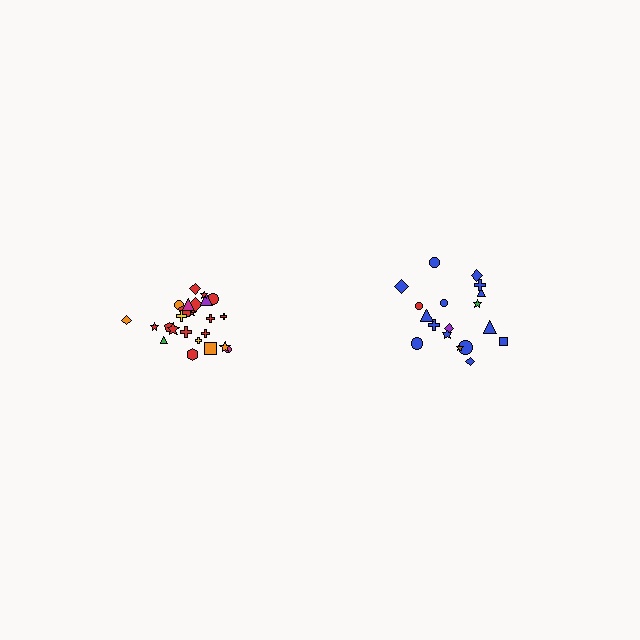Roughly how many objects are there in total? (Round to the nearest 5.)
Roughly 45 objects in total.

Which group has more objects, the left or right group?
The left group.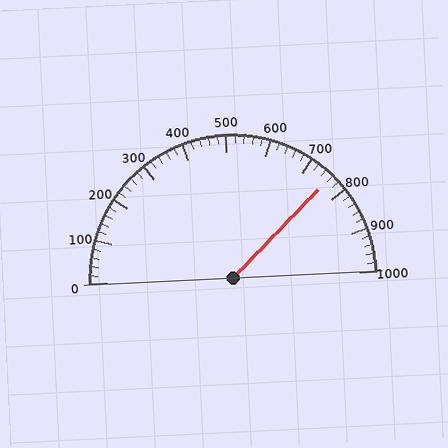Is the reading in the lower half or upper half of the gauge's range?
The reading is in the upper half of the range (0 to 1000).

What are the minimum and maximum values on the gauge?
The gauge ranges from 0 to 1000.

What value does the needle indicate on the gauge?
The needle indicates approximately 760.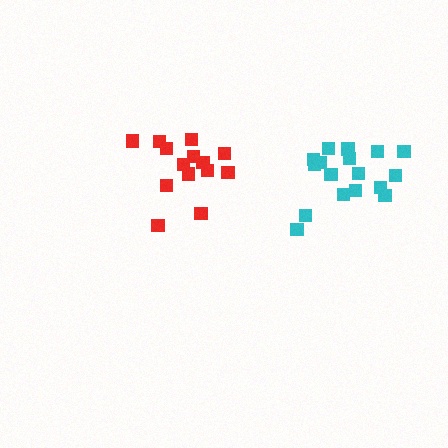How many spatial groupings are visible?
There are 2 spatial groupings.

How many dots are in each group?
Group 1: 17 dots, Group 2: 14 dots (31 total).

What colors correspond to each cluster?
The clusters are colored: cyan, red.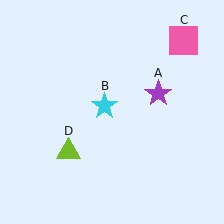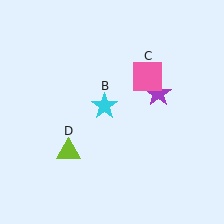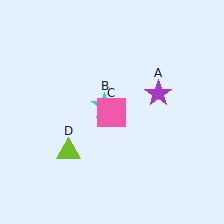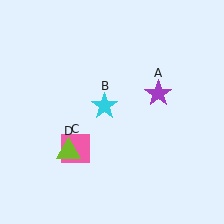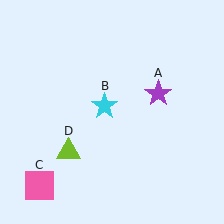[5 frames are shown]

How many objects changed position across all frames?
1 object changed position: pink square (object C).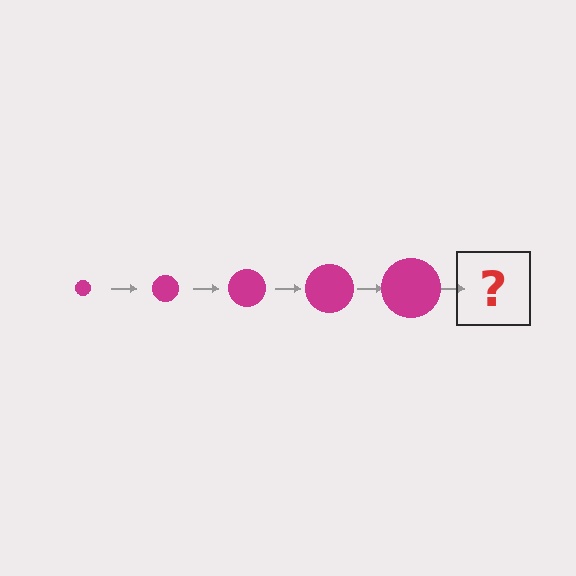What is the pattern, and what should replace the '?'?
The pattern is that the circle gets progressively larger each step. The '?' should be a magenta circle, larger than the previous one.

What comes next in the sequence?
The next element should be a magenta circle, larger than the previous one.